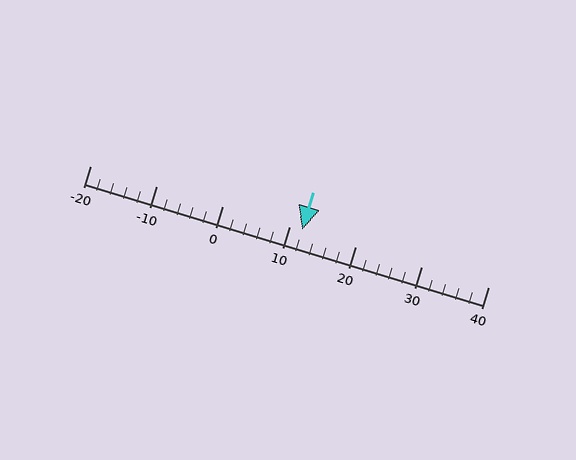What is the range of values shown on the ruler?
The ruler shows values from -20 to 40.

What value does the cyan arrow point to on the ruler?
The cyan arrow points to approximately 12.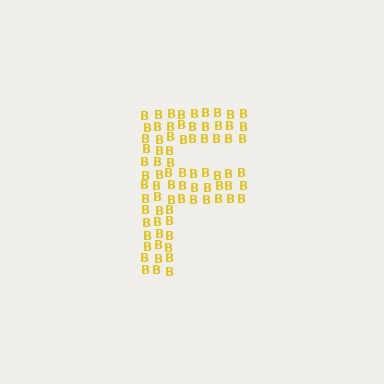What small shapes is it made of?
It is made of small letter B's.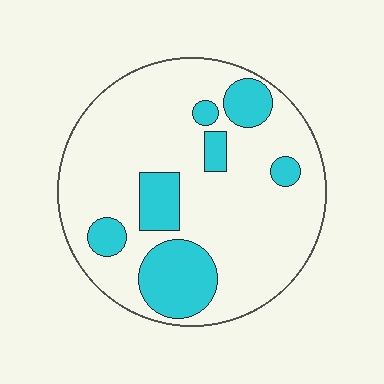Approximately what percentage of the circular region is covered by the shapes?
Approximately 25%.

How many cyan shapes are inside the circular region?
7.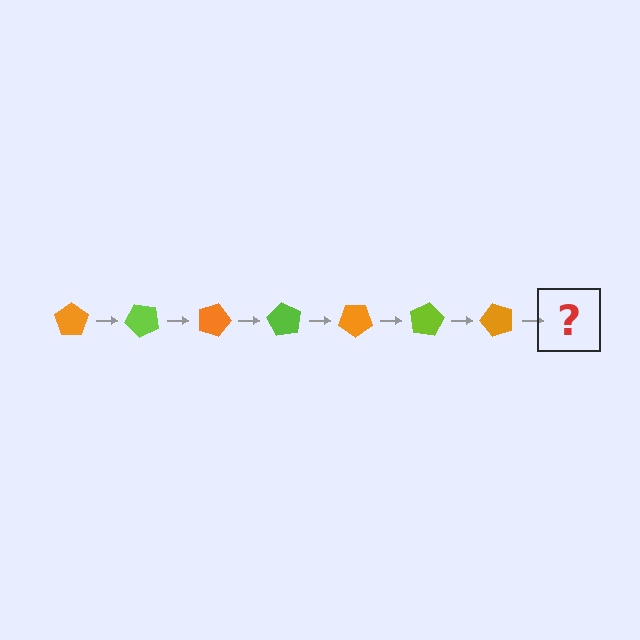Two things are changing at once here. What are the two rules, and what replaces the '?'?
The two rules are that it rotates 45 degrees each step and the color cycles through orange and lime. The '?' should be a lime pentagon, rotated 315 degrees from the start.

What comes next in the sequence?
The next element should be a lime pentagon, rotated 315 degrees from the start.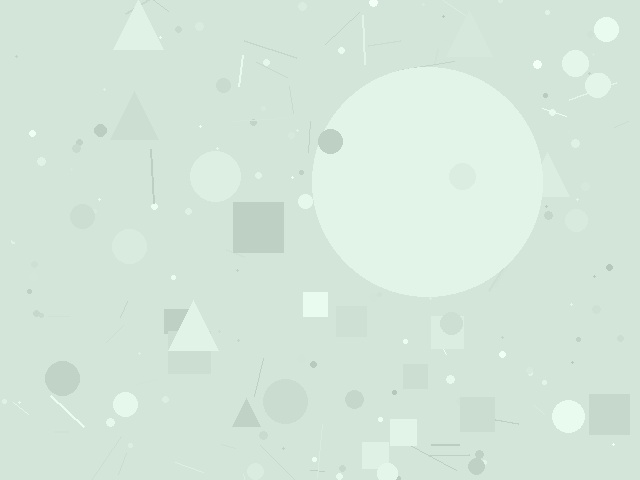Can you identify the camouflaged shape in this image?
The camouflaged shape is a circle.